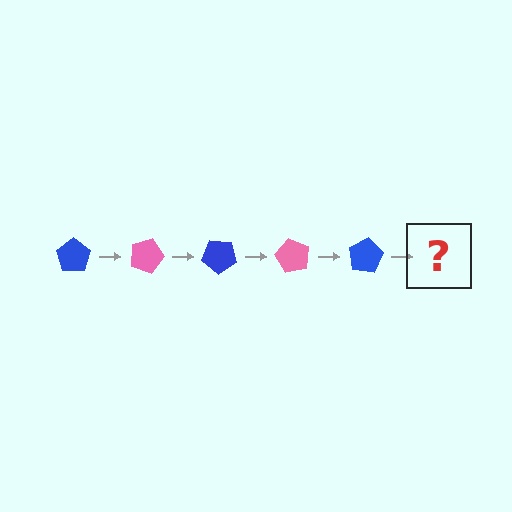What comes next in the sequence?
The next element should be a pink pentagon, rotated 100 degrees from the start.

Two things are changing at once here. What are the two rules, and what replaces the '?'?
The two rules are that it rotates 20 degrees each step and the color cycles through blue and pink. The '?' should be a pink pentagon, rotated 100 degrees from the start.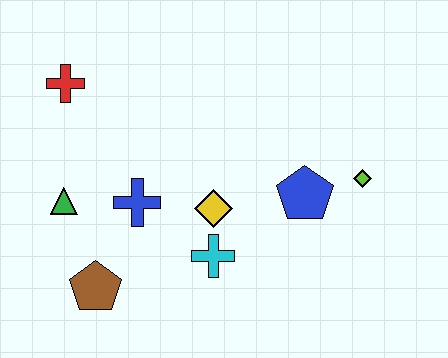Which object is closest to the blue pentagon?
The lime diamond is closest to the blue pentagon.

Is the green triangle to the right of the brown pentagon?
No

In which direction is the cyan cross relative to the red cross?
The cyan cross is below the red cross.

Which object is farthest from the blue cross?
The lime diamond is farthest from the blue cross.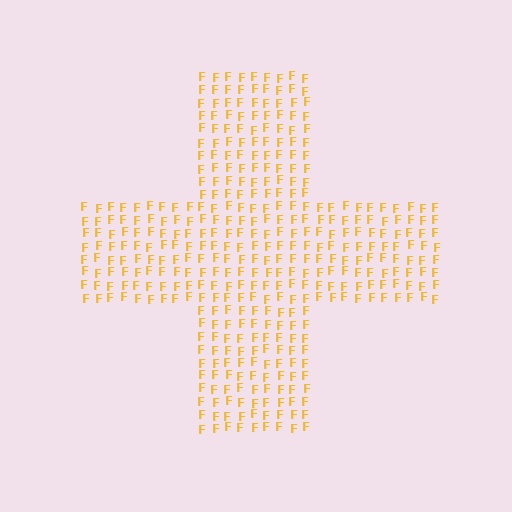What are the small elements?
The small elements are letter F's.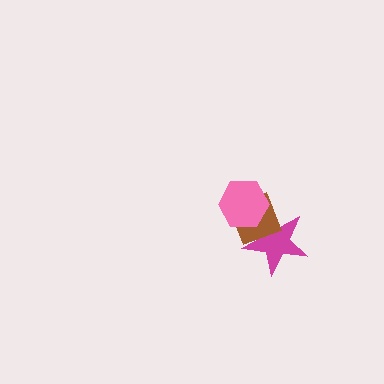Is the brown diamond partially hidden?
Yes, it is partially covered by another shape.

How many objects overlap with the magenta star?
2 objects overlap with the magenta star.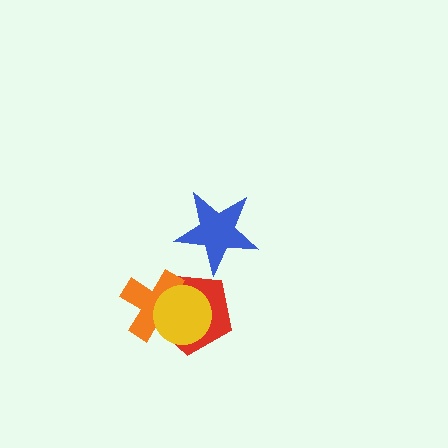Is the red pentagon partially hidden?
Yes, it is partially covered by another shape.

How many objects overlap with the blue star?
0 objects overlap with the blue star.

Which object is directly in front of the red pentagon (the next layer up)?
The orange cross is directly in front of the red pentagon.